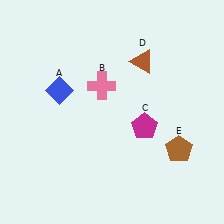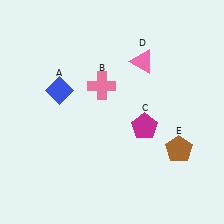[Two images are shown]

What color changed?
The triangle (D) changed from brown in Image 1 to pink in Image 2.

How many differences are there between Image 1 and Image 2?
There is 1 difference between the two images.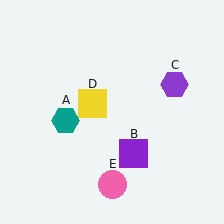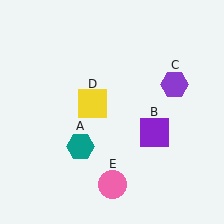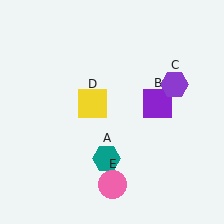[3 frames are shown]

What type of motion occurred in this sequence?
The teal hexagon (object A), purple square (object B) rotated counterclockwise around the center of the scene.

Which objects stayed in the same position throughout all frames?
Purple hexagon (object C) and yellow square (object D) and pink circle (object E) remained stationary.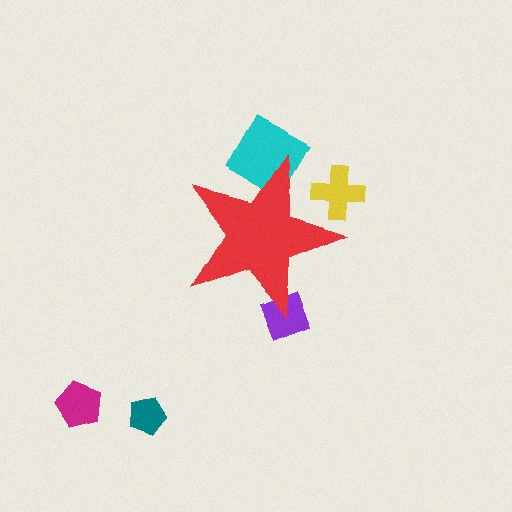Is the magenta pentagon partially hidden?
No, the magenta pentagon is fully visible.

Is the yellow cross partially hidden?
Yes, the yellow cross is partially hidden behind the red star.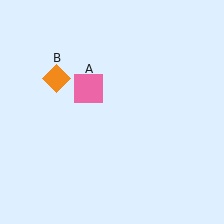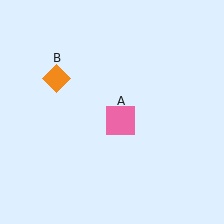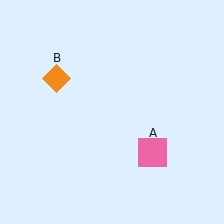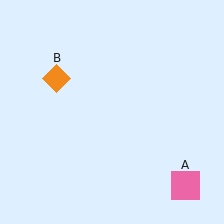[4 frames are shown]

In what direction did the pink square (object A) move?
The pink square (object A) moved down and to the right.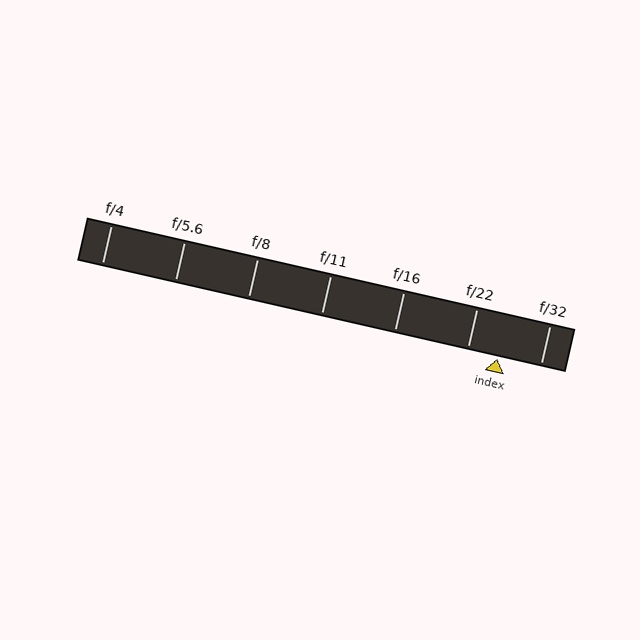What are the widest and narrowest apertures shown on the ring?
The widest aperture shown is f/4 and the narrowest is f/32.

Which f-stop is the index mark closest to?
The index mark is closest to f/22.